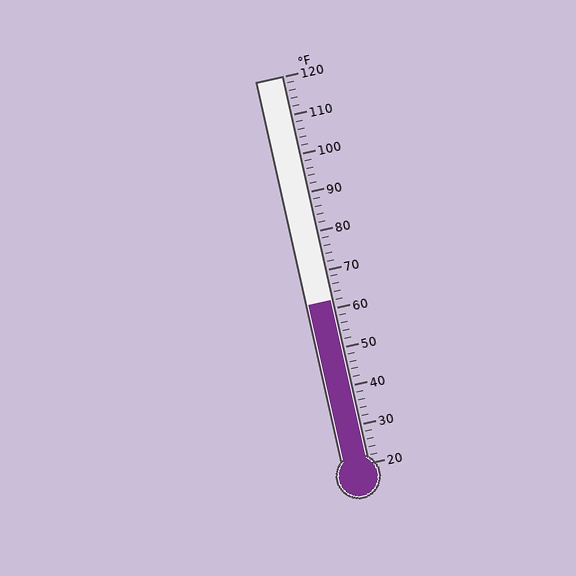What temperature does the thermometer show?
The thermometer shows approximately 62°F.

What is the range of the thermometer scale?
The thermometer scale ranges from 20°F to 120°F.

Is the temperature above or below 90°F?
The temperature is below 90°F.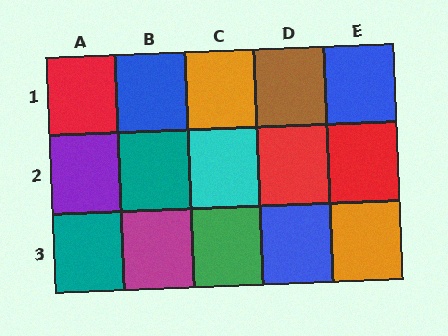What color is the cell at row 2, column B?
Teal.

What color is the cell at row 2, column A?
Purple.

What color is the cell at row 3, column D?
Blue.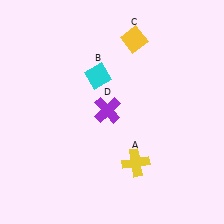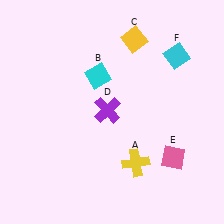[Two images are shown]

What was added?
A pink diamond (E), a cyan diamond (F) were added in Image 2.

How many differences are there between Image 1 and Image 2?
There are 2 differences between the two images.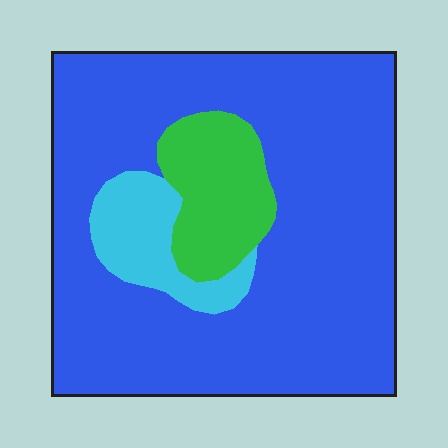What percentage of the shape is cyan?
Cyan covers about 10% of the shape.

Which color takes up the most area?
Blue, at roughly 80%.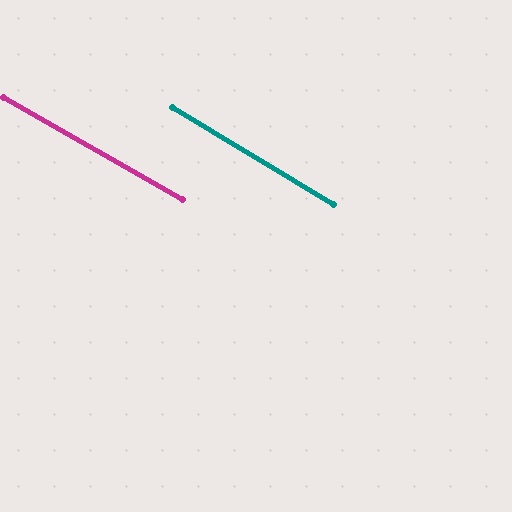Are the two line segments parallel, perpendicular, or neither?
Parallel — their directions differ by only 1.1°.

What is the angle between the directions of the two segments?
Approximately 1 degree.